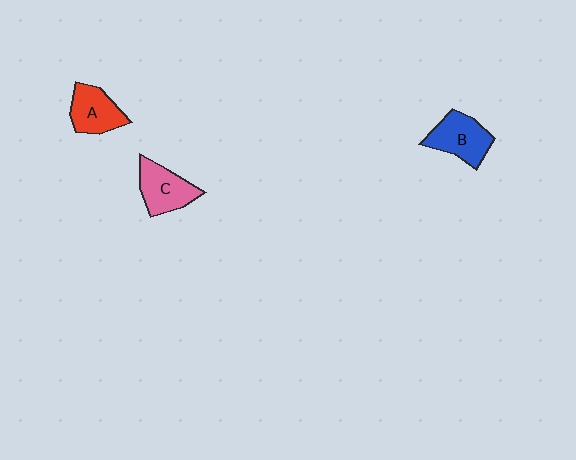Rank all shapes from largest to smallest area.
From largest to smallest: B (blue), C (pink), A (red).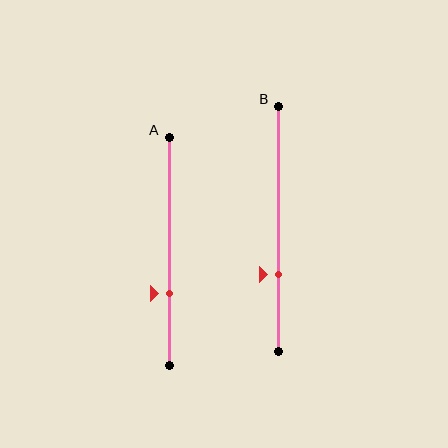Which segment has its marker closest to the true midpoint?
Segment B has its marker closest to the true midpoint.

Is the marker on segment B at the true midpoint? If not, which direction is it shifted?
No, the marker on segment B is shifted downward by about 18% of the segment length.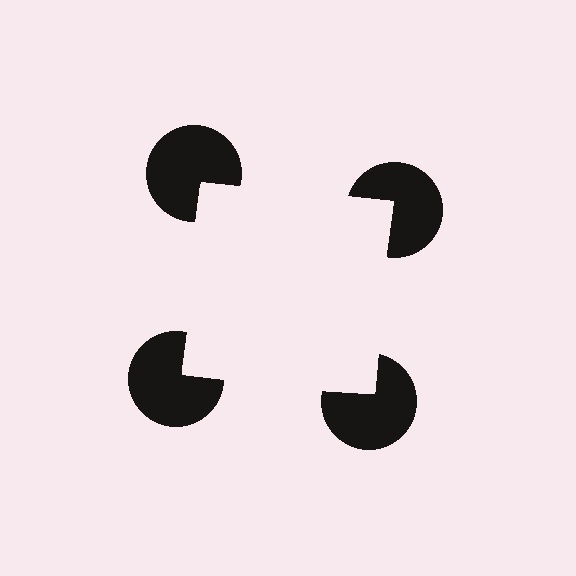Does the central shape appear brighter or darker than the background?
It typically appears slightly brighter than the background, even though no actual brightness change is drawn.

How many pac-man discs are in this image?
There are 4 — one at each vertex of the illusory square.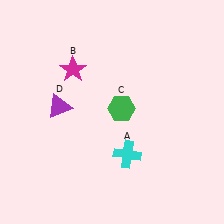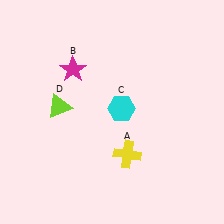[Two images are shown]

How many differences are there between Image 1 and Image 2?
There are 3 differences between the two images.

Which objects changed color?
A changed from cyan to yellow. C changed from green to cyan. D changed from purple to lime.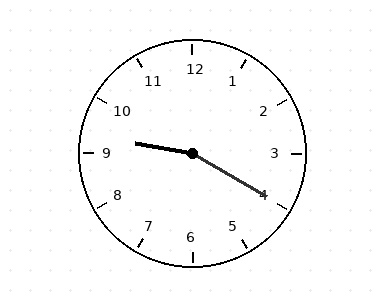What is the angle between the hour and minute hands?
Approximately 160 degrees.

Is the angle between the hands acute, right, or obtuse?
It is obtuse.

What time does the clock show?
9:20.